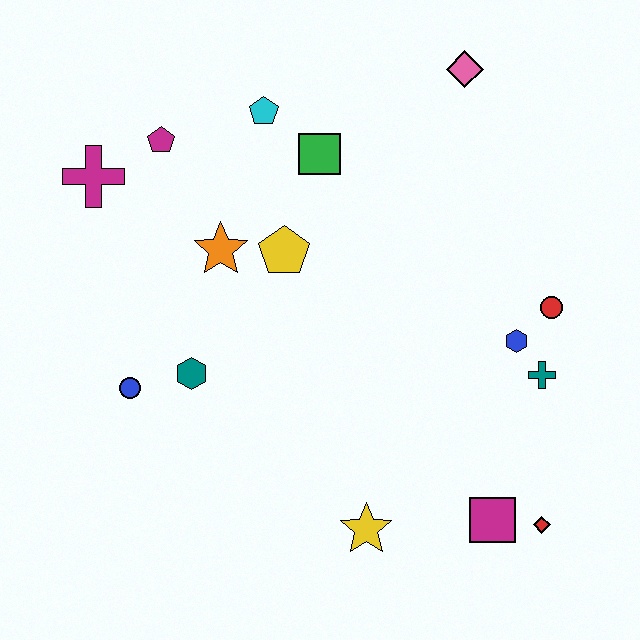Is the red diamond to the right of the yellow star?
Yes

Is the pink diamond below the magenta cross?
No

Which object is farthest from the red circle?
The magenta cross is farthest from the red circle.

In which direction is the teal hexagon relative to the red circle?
The teal hexagon is to the left of the red circle.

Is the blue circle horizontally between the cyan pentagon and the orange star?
No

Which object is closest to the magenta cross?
The magenta pentagon is closest to the magenta cross.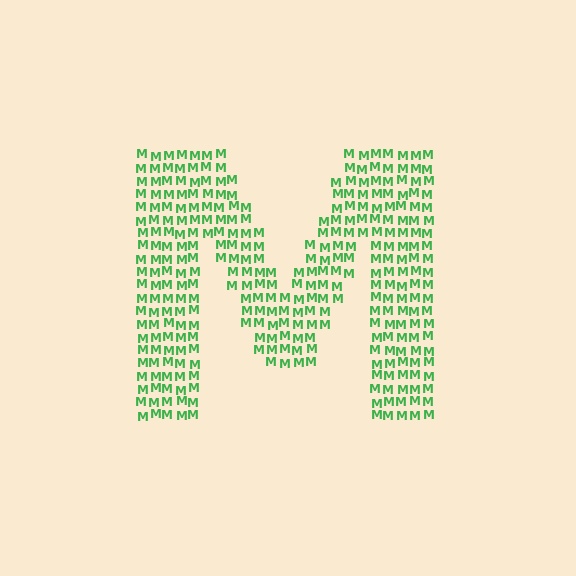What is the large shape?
The large shape is the letter M.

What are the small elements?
The small elements are letter M's.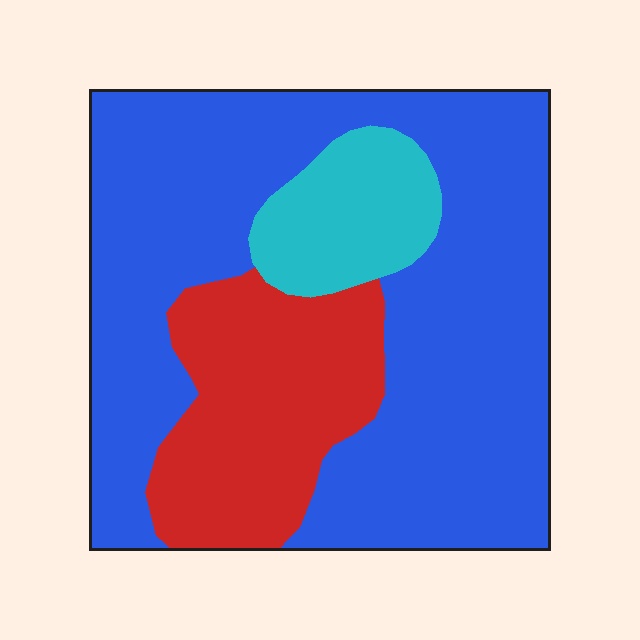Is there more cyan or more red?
Red.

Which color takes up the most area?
Blue, at roughly 65%.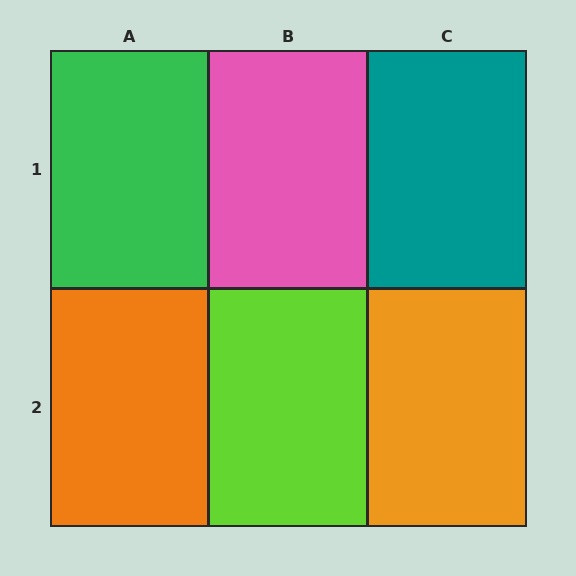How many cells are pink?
1 cell is pink.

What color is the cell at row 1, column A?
Green.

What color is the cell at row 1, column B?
Pink.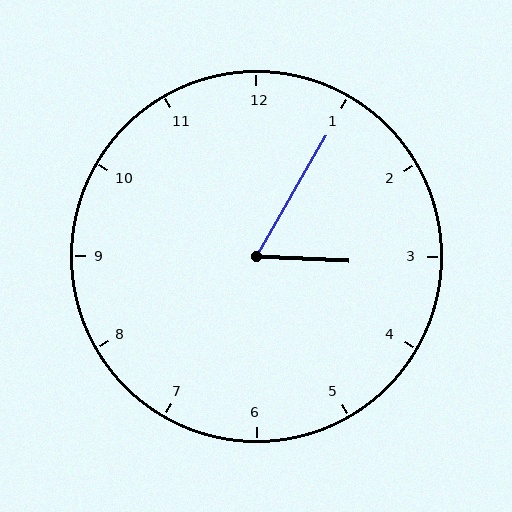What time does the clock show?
3:05.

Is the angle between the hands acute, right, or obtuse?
It is acute.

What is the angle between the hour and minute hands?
Approximately 62 degrees.